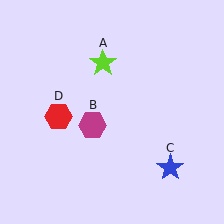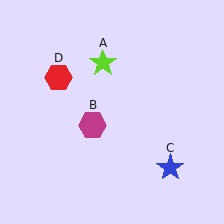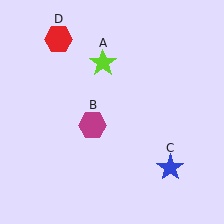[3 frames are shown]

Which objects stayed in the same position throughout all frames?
Lime star (object A) and magenta hexagon (object B) and blue star (object C) remained stationary.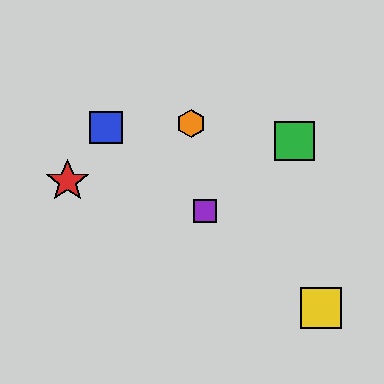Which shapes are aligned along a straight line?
The blue square, the yellow square, the purple square are aligned along a straight line.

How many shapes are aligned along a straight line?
3 shapes (the blue square, the yellow square, the purple square) are aligned along a straight line.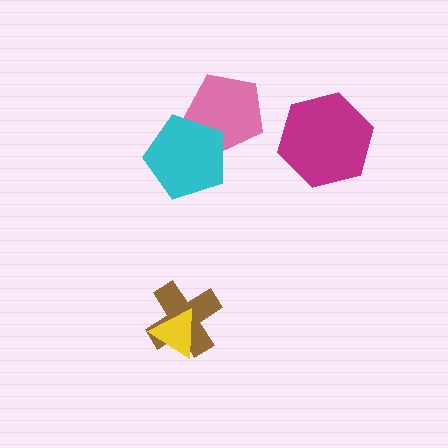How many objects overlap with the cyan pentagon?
1 object overlaps with the cyan pentagon.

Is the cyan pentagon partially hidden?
No, no other shape covers it.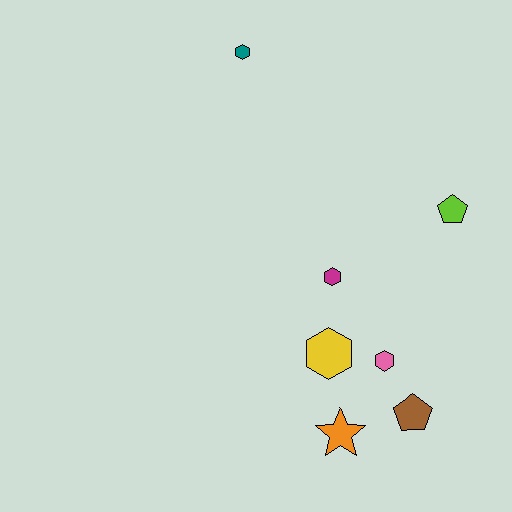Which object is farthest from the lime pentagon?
The teal hexagon is farthest from the lime pentagon.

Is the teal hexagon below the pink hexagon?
No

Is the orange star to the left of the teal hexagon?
No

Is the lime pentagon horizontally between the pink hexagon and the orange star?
No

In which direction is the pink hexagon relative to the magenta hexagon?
The pink hexagon is below the magenta hexagon.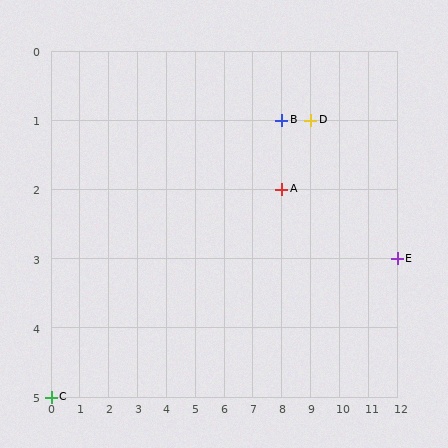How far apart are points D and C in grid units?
Points D and C are 9 columns and 4 rows apart (about 9.8 grid units diagonally).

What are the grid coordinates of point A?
Point A is at grid coordinates (8, 2).